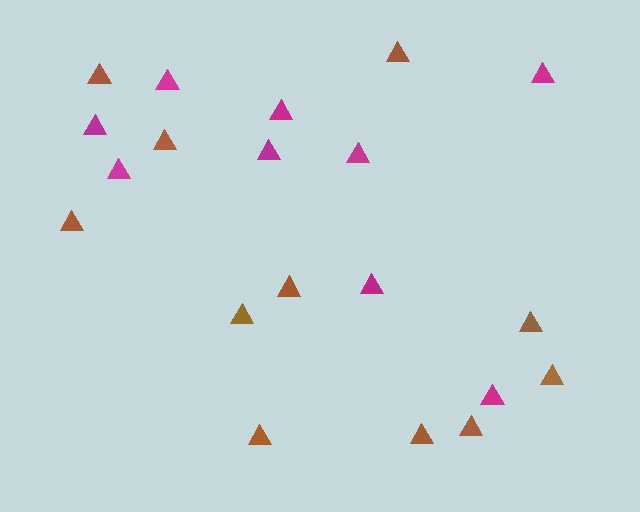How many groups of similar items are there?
There are 2 groups: one group of brown triangles (11) and one group of magenta triangles (9).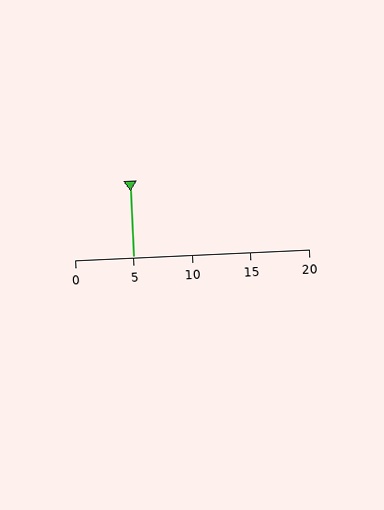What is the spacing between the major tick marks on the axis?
The major ticks are spaced 5 apart.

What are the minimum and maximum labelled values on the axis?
The axis runs from 0 to 20.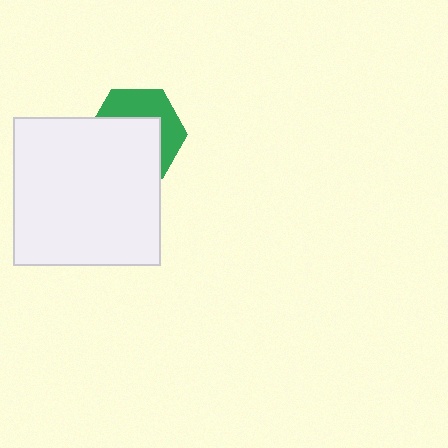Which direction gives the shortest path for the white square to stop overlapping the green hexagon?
Moving toward the lower-left gives the shortest separation.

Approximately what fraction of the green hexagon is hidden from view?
Roughly 58% of the green hexagon is hidden behind the white square.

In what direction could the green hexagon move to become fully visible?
The green hexagon could move toward the upper-right. That would shift it out from behind the white square entirely.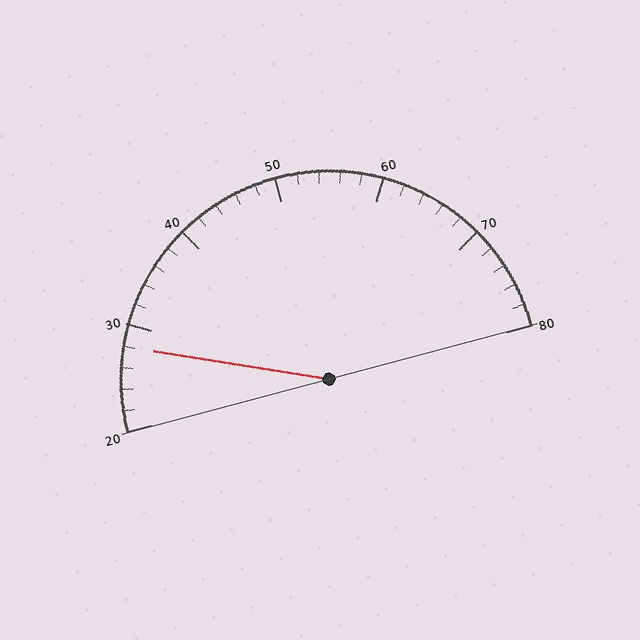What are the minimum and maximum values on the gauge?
The gauge ranges from 20 to 80.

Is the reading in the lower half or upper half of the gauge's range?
The reading is in the lower half of the range (20 to 80).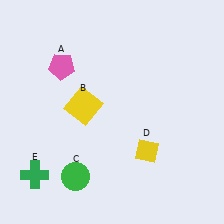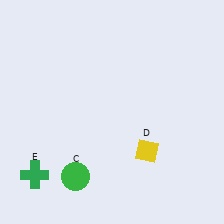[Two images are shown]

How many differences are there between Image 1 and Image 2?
There are 2 differences between the two images.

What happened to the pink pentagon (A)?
The pink pentagon (A) was removed in Image 2. It was in the top-left area of Image 1.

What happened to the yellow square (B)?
The yellow square (B) was removed in Image 2. It was in the top-left area of Image 1.